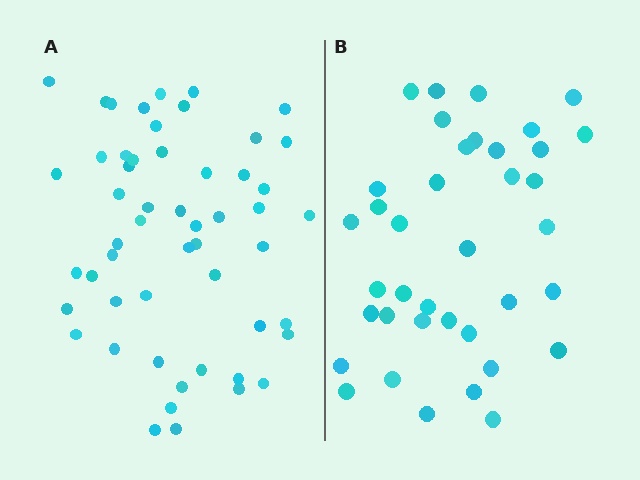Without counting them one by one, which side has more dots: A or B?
Region A (the left region) has more dots.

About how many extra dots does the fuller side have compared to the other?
Region A has approximately 15 more dots than region B.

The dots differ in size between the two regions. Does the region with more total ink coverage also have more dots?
No. Region B has more total ink coverage because its dots are larger, but region A actually contains more individual dots. Total area can be misleading — the number of items is what matters here.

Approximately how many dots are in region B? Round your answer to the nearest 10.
About 40 dots. (The exact count is 38, which rounds to 40.)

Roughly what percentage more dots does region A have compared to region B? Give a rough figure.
About 40% more.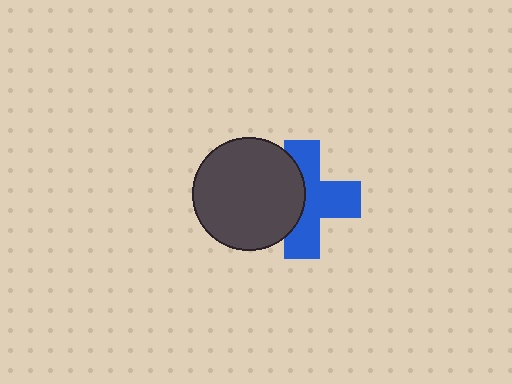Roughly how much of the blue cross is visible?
About half of it is visible (roughly 61%).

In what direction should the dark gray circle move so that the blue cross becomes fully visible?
The dark gray circle should move left. That is the shortest direction to clear the overlap and leave the blue cross fully visible.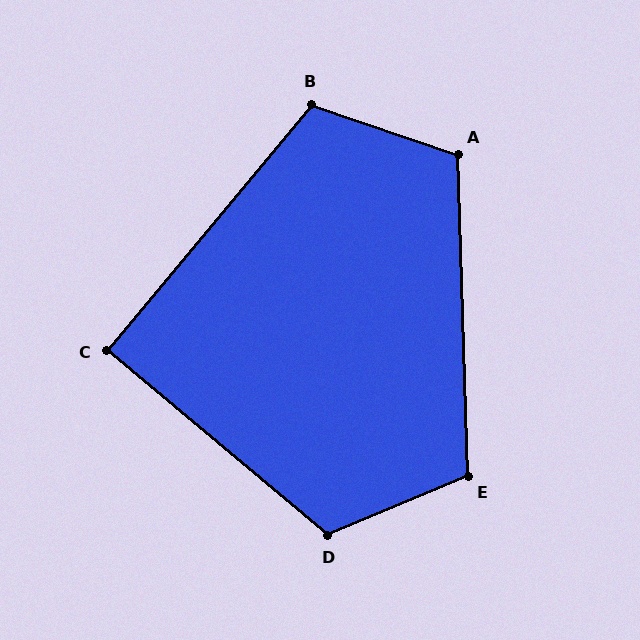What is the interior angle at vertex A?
Approximately 111 degrees (obtuse).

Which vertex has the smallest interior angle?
C, at approximately 90 degrees.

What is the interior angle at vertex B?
Approximately 111 degrees (obtuse).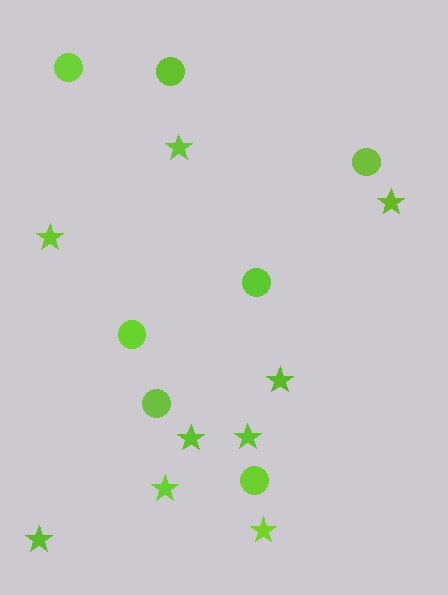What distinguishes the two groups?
There are 2 groups: one group of circles (7) and one group of stars (9).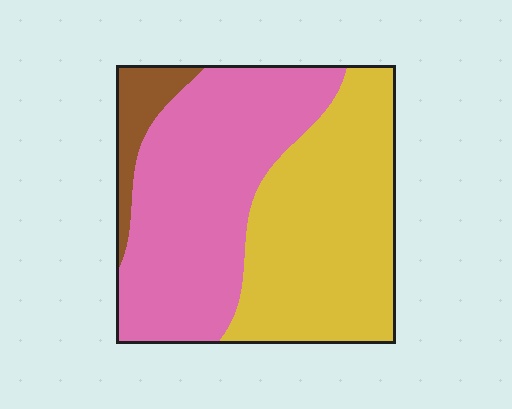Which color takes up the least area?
Brown, at roughly 10%.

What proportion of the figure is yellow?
Yellow covers 45% of the figure.